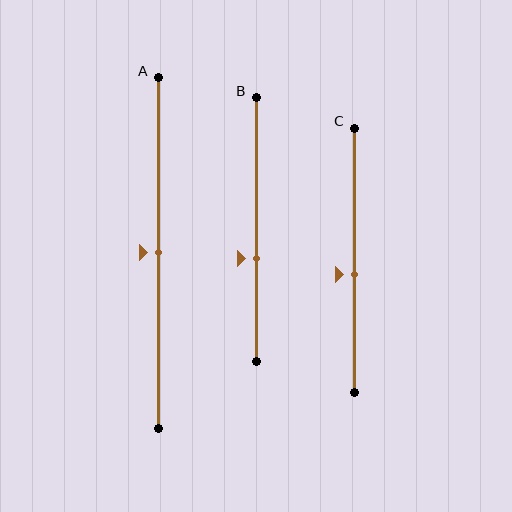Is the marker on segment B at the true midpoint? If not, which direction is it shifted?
No, the marker on segment B is shifted downward by about 11% of the segment length.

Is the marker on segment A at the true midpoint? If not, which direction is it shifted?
Yes, the marker on segment A is at the true midpoint.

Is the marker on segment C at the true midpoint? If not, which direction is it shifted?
No, the marker on segment C is shifted downward by about 5% of the segment length.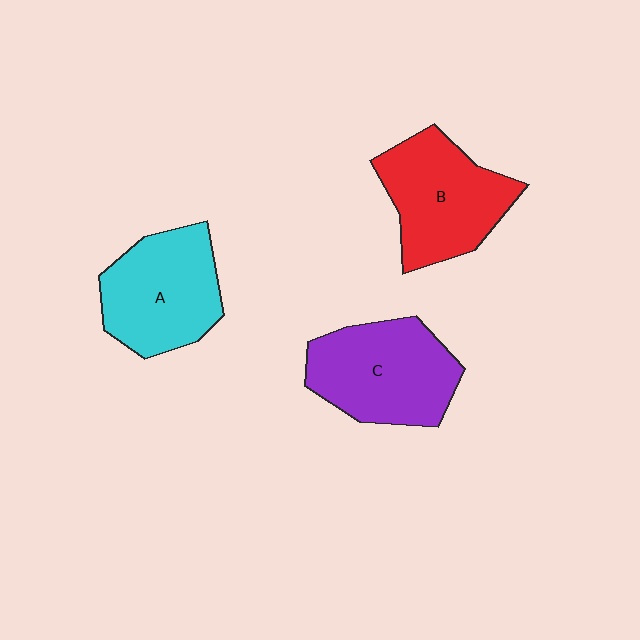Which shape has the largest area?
Shape C (purple).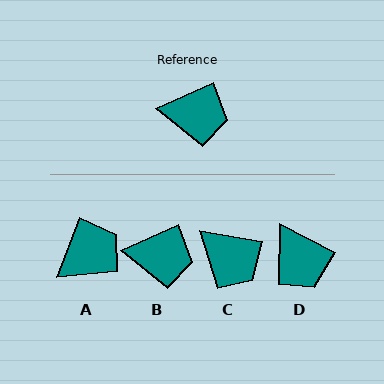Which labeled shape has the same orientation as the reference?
B.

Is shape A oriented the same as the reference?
No, it is off by about 45 degrees.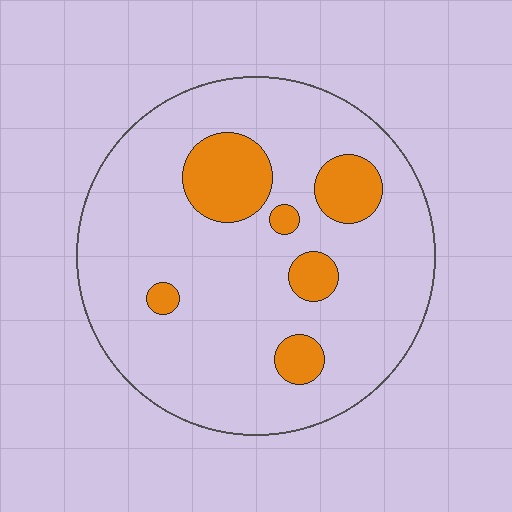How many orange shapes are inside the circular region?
6.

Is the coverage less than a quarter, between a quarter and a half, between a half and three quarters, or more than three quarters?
Less than a quarter.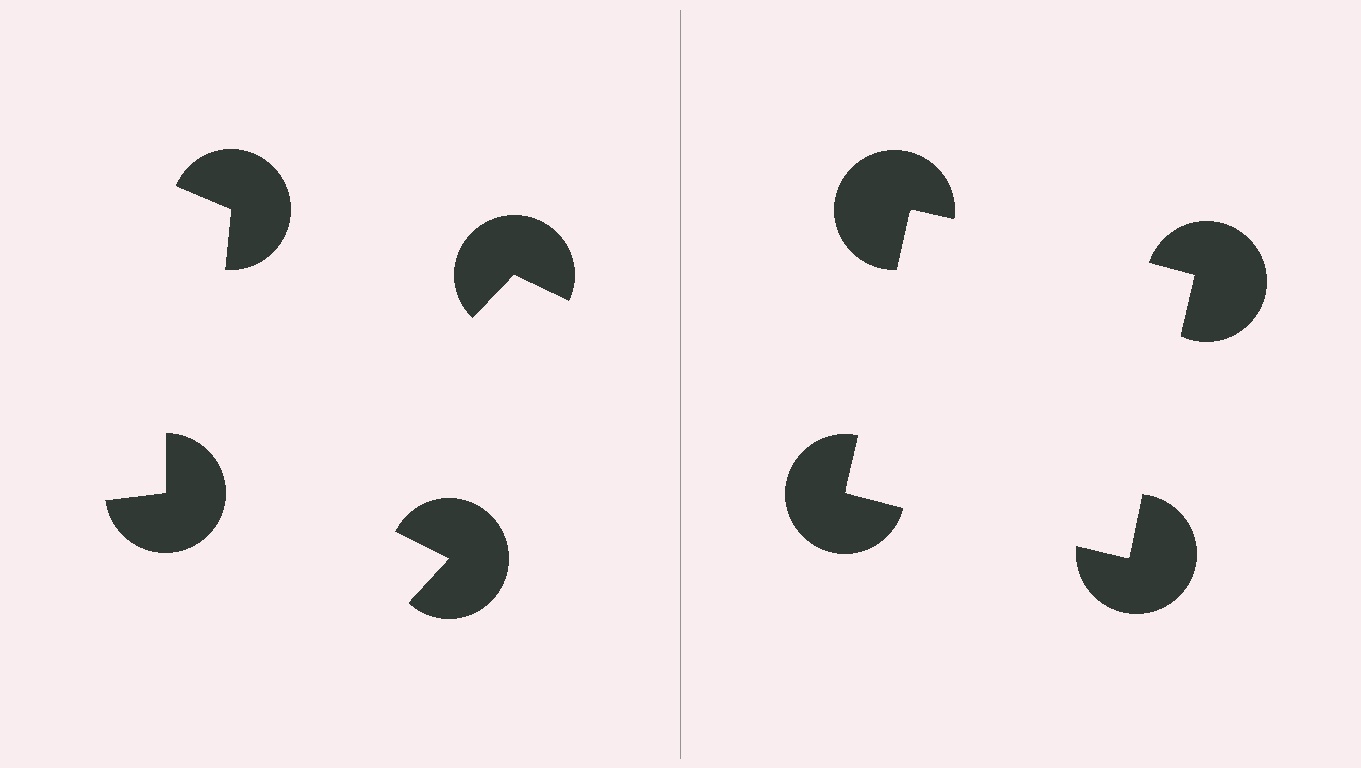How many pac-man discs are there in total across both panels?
8 — 4 on each side.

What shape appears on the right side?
An illusory square.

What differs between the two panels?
The pac-man discs are positioned identically on both sides; only the wedge orientations differ. On the right they align to a square; on the left they are misaligned.